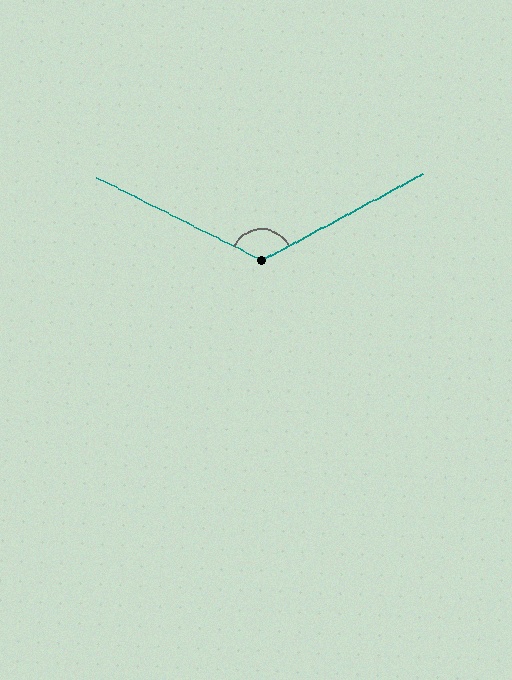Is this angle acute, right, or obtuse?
It is obtuse.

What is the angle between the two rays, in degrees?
Approximately 125 degrees.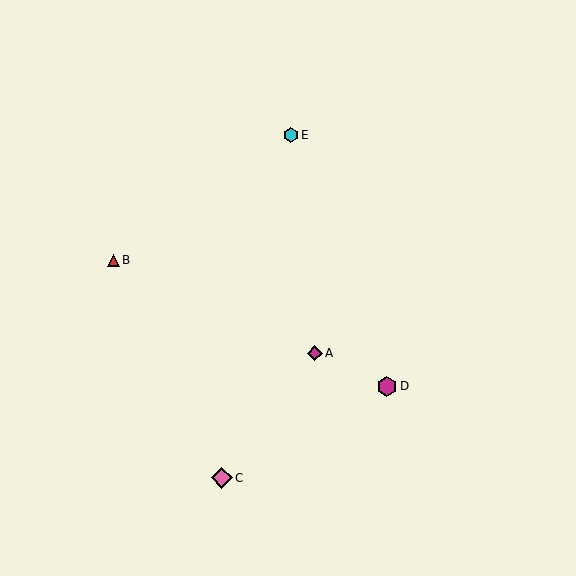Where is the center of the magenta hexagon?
The center of the magenta hexagon is at (387, 386).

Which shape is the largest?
The pink diamond (labeled C) is the largest.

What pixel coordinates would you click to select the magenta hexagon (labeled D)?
Click at (387, 386) to select the magenta hexagon D.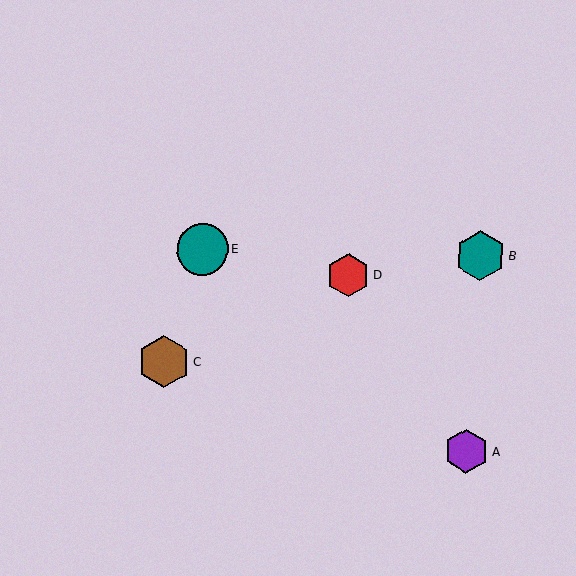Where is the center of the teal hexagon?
The center of the teal hexagon is at (480, 256).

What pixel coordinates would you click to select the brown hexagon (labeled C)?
Click at (164, 362) to select the brown hexagon C.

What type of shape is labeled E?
Shape E is a teal circle.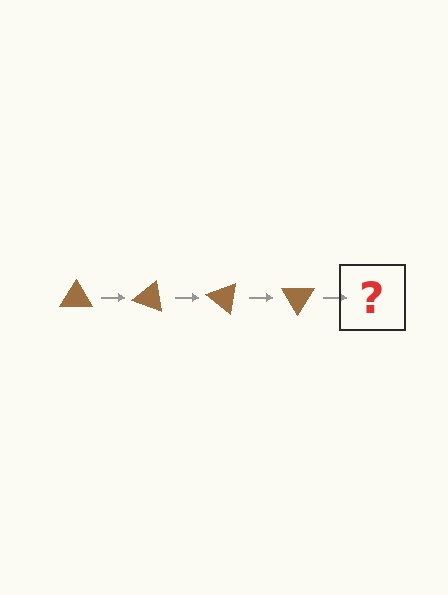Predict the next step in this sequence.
The next step is a brown triangle rotated 80 degrees.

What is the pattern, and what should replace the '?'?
The pattern is that the triangle rotates 20 degrees each step. The '?' should be a brown triangle rotated 80 degrees.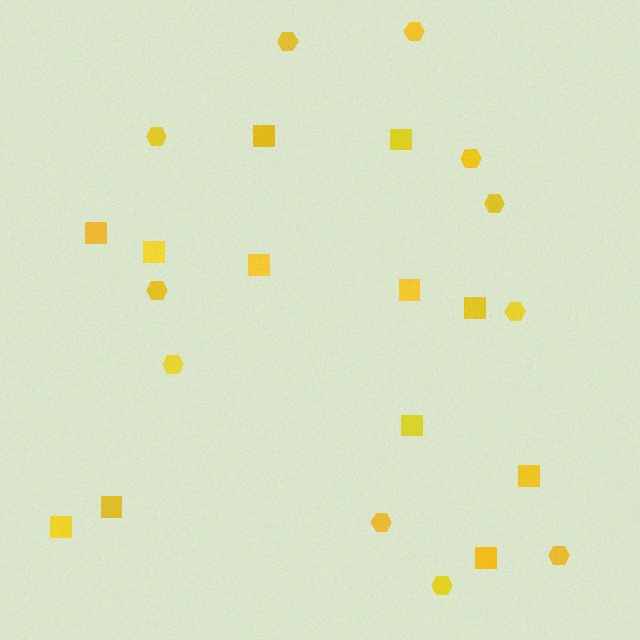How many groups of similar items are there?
There are 2 groups: one group of hexagons (11) and one group of squares (12).